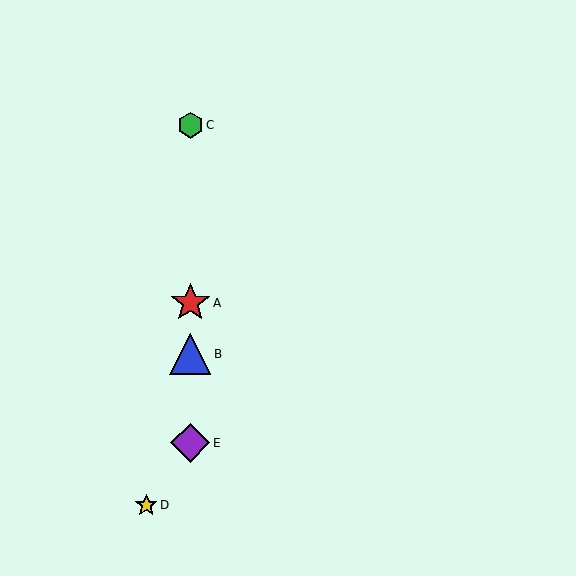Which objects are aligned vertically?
Objects A, B, C, E are aligned vertically.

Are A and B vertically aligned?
Yes, both are at x≈190.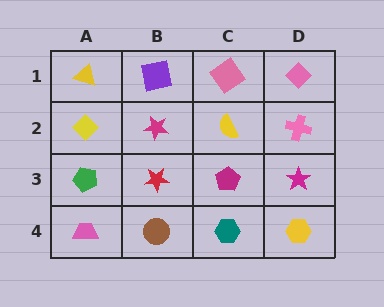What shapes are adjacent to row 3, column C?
A yellow semicircle (row 2, column C), a teal hexagon (row 4, column C), a red star (row 3, column B), a magenta star (row 3, column D).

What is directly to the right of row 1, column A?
A purple square.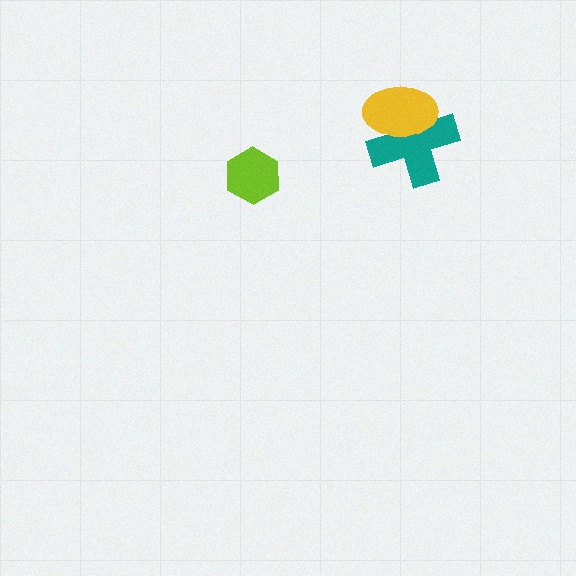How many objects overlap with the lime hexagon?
0 objects overlap with the lime hexagon.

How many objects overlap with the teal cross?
1 object overlaps with the teal cross.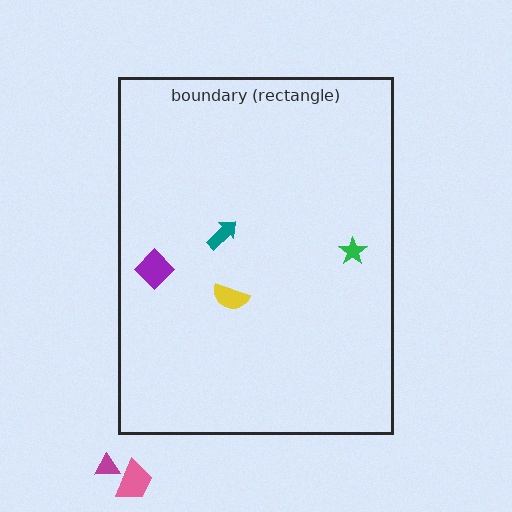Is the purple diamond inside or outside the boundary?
Inside.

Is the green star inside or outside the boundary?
Inside.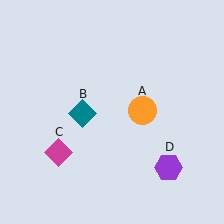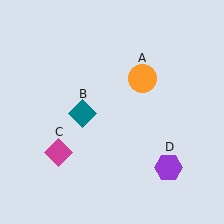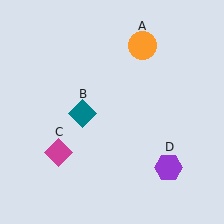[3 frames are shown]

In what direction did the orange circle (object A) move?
The orange circle (object A) moved up.